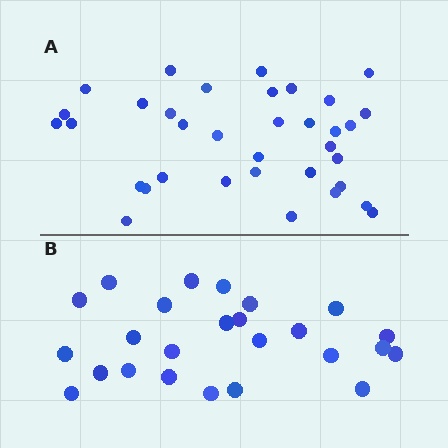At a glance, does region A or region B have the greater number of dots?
Region A (the top region) has more dots.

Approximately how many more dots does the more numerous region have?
Region A has roughly 10 or so more dots than region B.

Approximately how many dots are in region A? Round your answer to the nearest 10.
About 40 dots. (The exact count is 35, which rounds to 40.)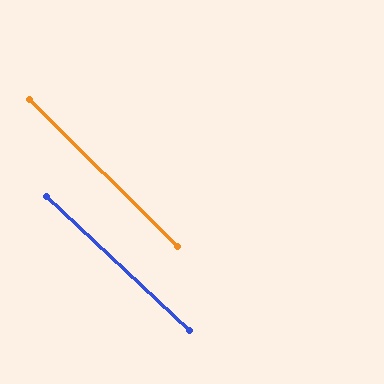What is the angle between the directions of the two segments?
Approximately 2 degrees.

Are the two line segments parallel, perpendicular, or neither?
Parallel — their directions differ by only 1.6°.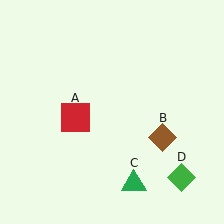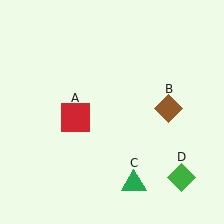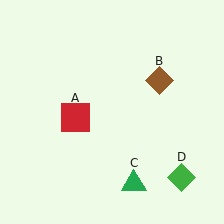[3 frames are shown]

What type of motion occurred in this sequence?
The brown diamond (object B) rotated counterclockwise around the center of the scene.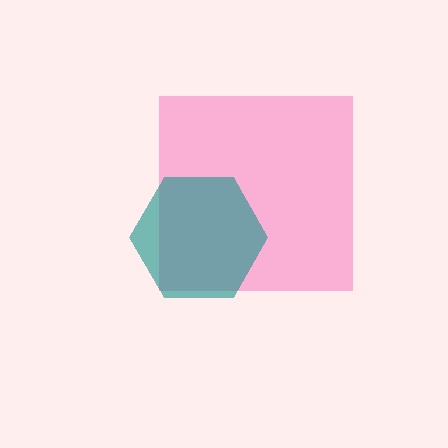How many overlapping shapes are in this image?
There are 2 overlapping shapes in the image.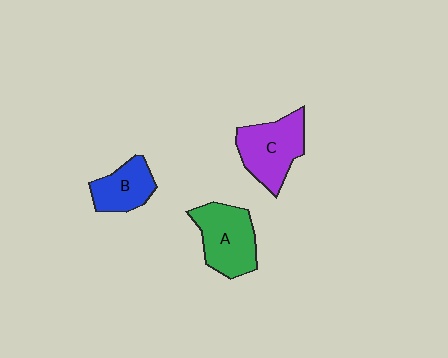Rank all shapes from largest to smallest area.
From largest to smallest: C (purple), A (green), B (blue).